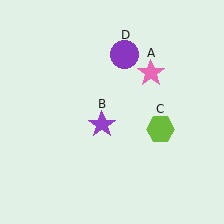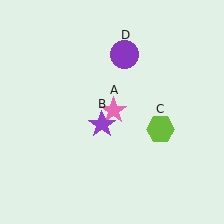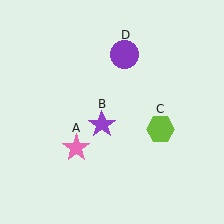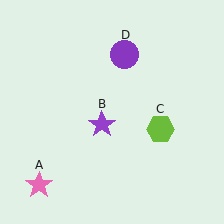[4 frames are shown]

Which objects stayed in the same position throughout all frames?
Purple star (object B) and lime hexagon (object C) and purple circle (object D) remained stationary.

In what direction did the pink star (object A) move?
The pink star (object A) moved down and to the left.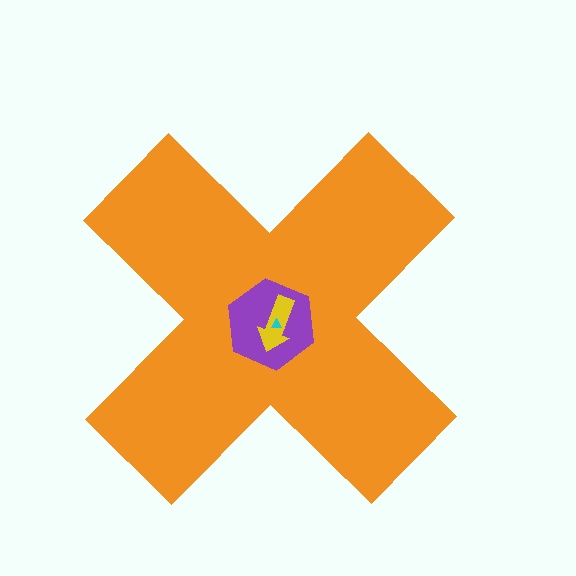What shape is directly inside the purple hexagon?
The yellow arrow.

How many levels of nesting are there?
4.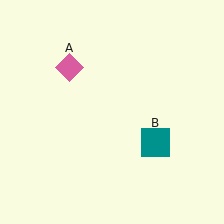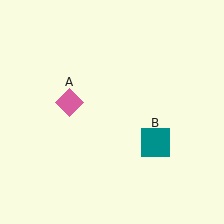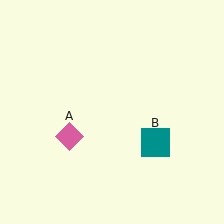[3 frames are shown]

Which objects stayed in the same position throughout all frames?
Teal square (object B) remained stationary.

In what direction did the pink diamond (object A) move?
The pink diamond (object A) moved down.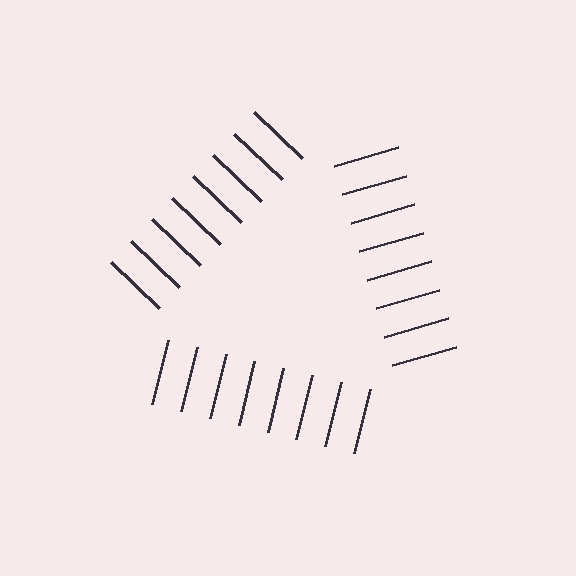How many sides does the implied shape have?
3 sides — the line-ends trace a triangle.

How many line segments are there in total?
24 — 8 along each of the 3 edges.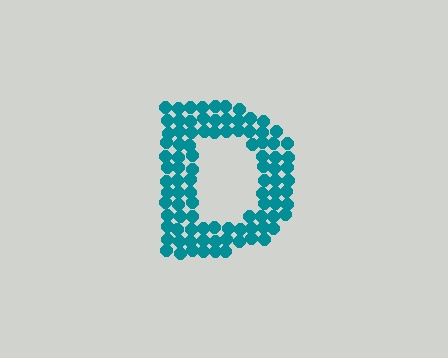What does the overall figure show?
The overall figure shows the letter D.